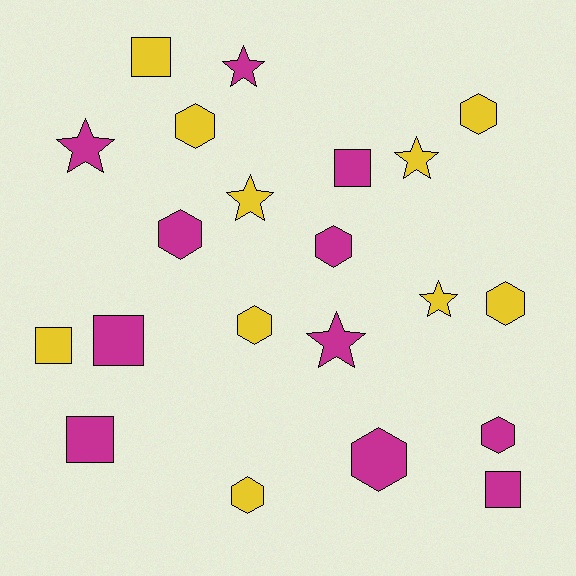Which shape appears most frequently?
Hexagon, with 9 objects.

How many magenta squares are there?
There are 4 magenta squares.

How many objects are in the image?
There are 21 objects.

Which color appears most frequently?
Magenta, with 11 objects.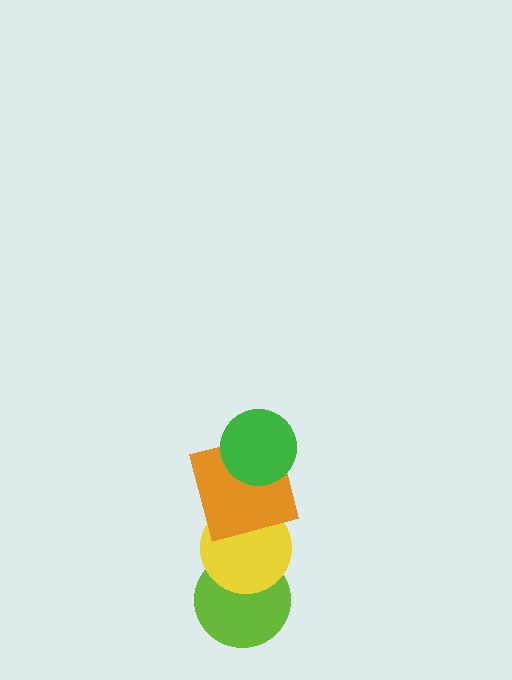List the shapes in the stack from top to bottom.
From top to bottom: the green circle, the orange square, the yellow circle, the lime circle.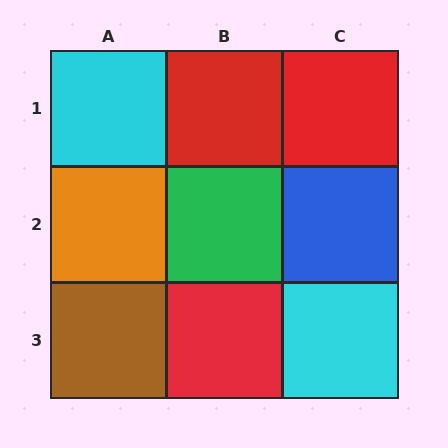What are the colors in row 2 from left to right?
Orange, green, blue.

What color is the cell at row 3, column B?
Red.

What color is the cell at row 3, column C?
Cyan.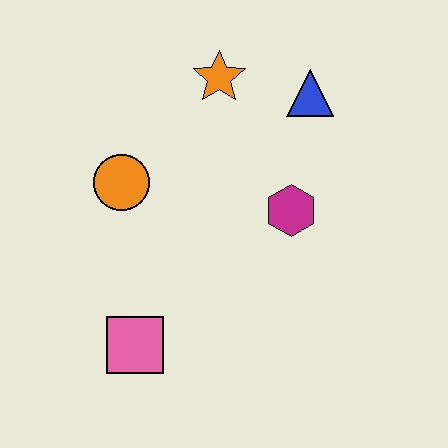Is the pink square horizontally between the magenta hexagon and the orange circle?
Yes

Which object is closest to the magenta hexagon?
The blue triangle is closest to the magenta hexagon.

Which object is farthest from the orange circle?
The blue triangle is farthest from the orange circle.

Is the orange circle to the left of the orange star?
Yes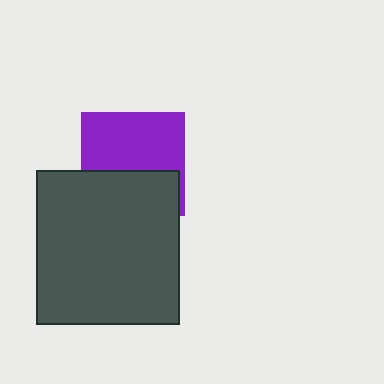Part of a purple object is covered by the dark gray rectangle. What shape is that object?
It is a square.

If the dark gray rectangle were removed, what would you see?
You would see the complete purple square.